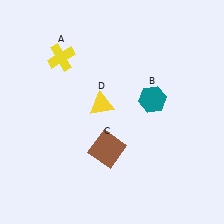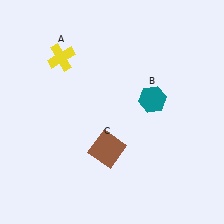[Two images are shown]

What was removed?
The yellow triangle (D) was removed in Image 2.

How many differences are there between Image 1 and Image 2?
There is 1 difference between the two images.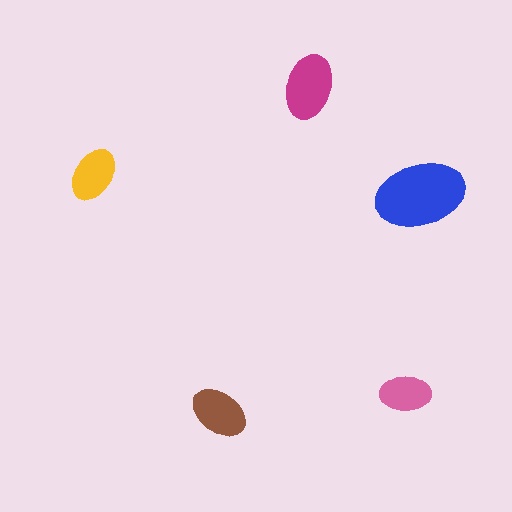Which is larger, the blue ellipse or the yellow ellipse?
The blue one.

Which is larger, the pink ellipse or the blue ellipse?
The blue one.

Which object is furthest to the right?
The blue ellipse is rightmost.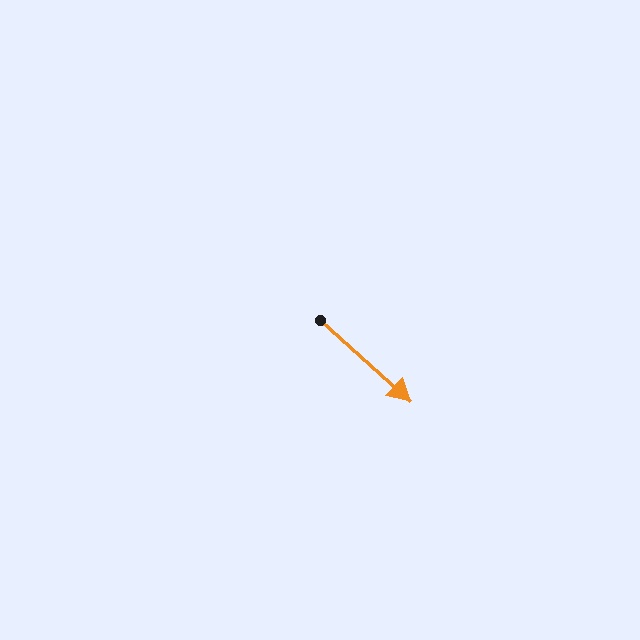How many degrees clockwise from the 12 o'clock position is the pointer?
Approximately 132 degrees.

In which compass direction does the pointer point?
Southeast.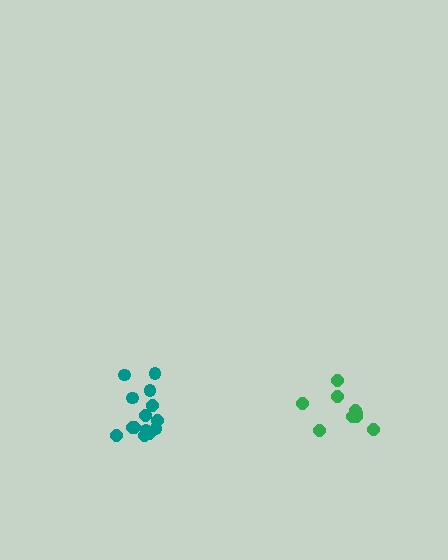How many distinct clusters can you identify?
There are 2 distinct clusters.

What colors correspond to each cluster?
The clusters are colored: green, teal.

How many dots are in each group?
Group 1: 9 dots, Group 2: 14 dots (23 total).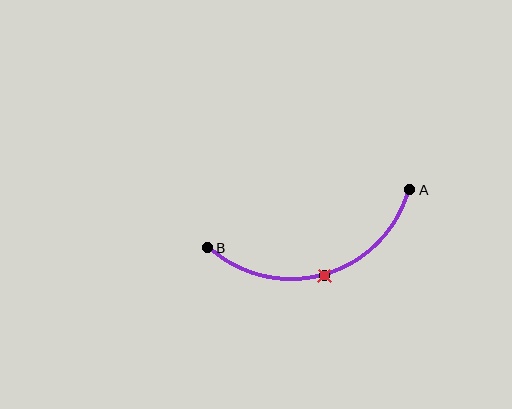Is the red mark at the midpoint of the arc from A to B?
Yes. The red mark lies on the arc at equal arc-length from both A and B — it is the arc midpoint.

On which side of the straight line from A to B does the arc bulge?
The arc bulges below the straight line connecting A and B.